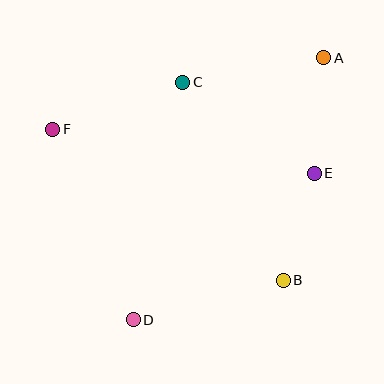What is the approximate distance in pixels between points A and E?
The distance between A and E is approximately 116 pixels.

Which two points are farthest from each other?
Points A and D are farthest from each other.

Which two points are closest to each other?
Points B and E are closest to each other.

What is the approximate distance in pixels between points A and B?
The distance between A and B is approximately 226 pixels.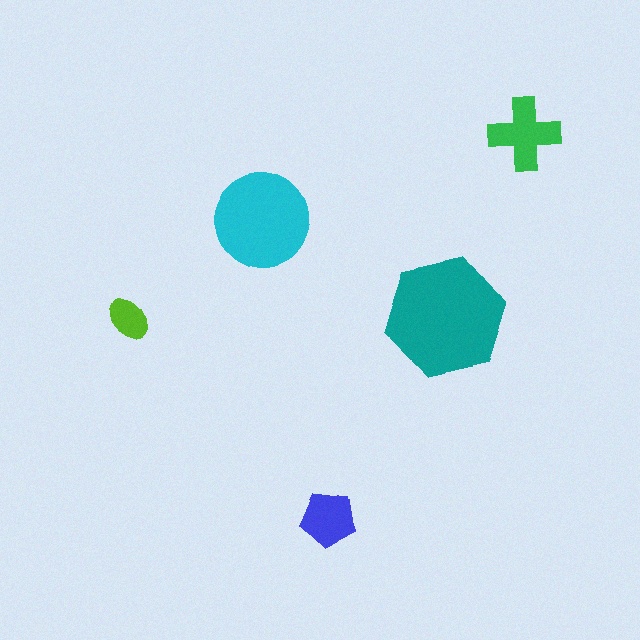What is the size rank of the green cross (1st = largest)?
3rd.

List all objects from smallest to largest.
The lime ellipse, the blue pentagon, the green cross, the cyan circle, the teal hexagon.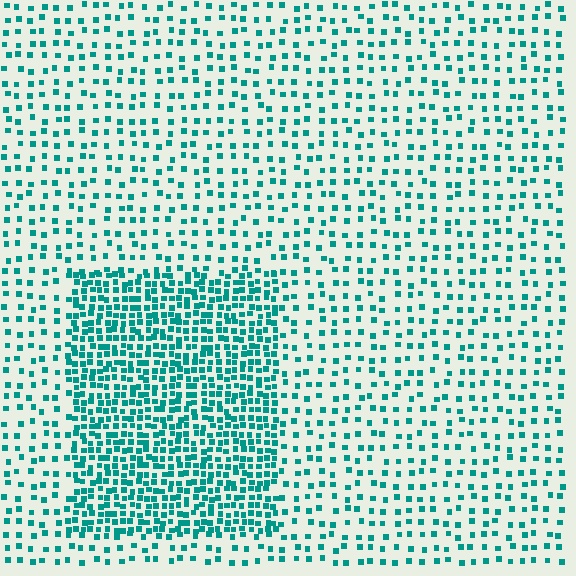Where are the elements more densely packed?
The elements are more densely packed inside the rectangle boundary.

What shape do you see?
I see a rectangle.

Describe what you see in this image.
The image contains small teal elements arranged at two different densities. A rectangle-shaped region is visible where the elements are more densely packed than the surrounding area.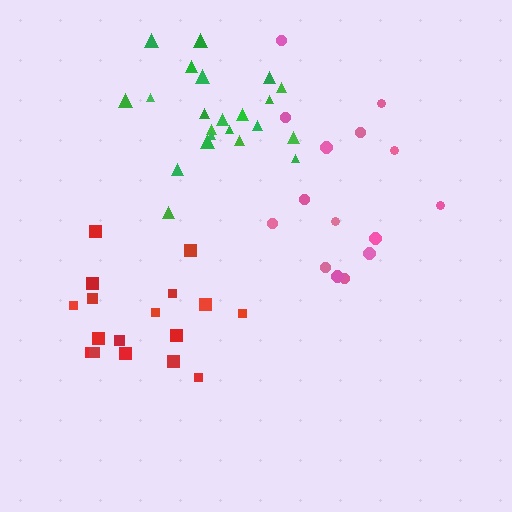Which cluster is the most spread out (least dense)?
Pink.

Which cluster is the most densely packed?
Red.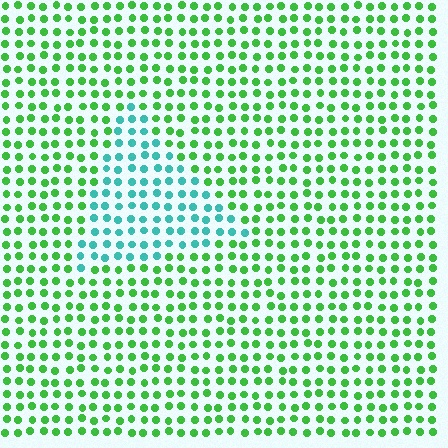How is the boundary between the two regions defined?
The boundary is defined purely by a slight shift in hue (about 53 degrees). Spacing, size, and orientation are identical on both sides.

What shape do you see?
I see a triangle.